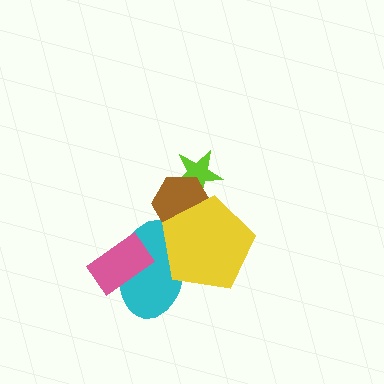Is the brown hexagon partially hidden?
Yes, it is partially covered by another shape.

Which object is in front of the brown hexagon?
The yellow pentagon is in front of the brown hexagon.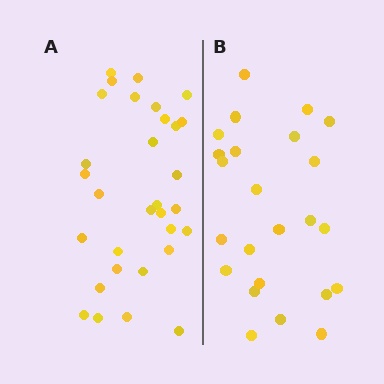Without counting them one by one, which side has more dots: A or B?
Region A (the left region) has more dots.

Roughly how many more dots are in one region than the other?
Region A has roughly 8 or so more dots than region B.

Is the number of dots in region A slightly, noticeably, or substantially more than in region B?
Region A has noticeably more, but not dramatically so. The ratio is roughly 1.3 to 1.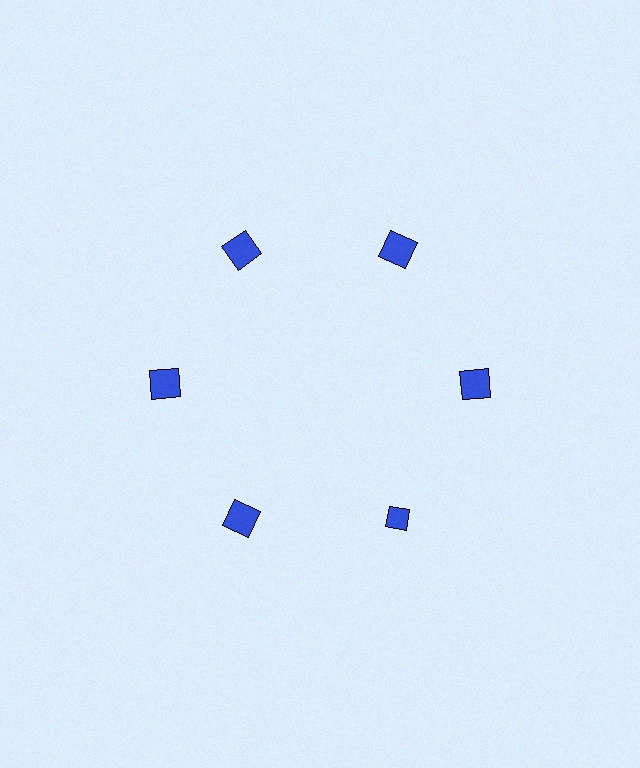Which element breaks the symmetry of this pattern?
The blue diamond at roughly the 5 o'clock position breaks the symmetry. All other shapes are blue squares.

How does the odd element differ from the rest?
It has a different shape: diamond instead of square.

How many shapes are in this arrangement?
There are 6 shapes arranged in a ring pattern.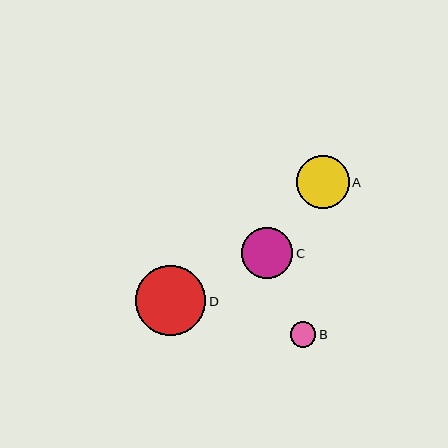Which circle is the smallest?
Circle B is the smallest with a size of approximately 25 pixels.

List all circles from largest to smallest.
From largest to smallest: D, A, C, B.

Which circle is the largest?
Circle D is the largest with a size of approximately 70 pixels.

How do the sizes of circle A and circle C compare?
Circle A and circle C are approximately the same size.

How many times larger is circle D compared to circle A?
Circle D is approximately 1.3 times the size of circle A.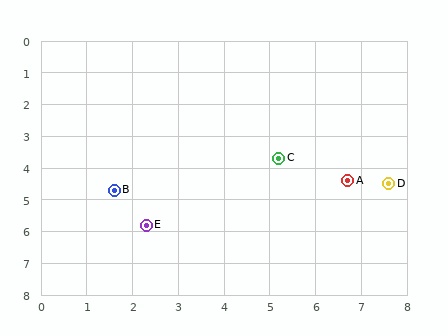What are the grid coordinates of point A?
Point A is at approximately (6.7, 4.4).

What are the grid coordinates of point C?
Point C is at approximately (5.2, 3.7).